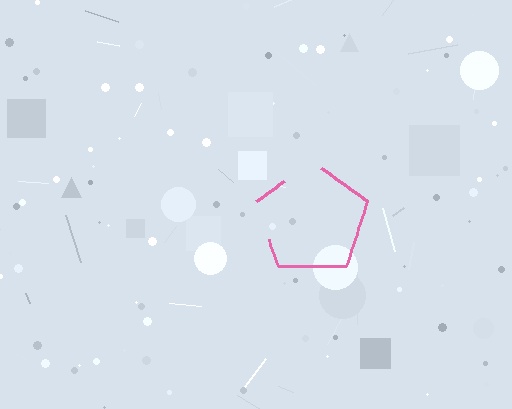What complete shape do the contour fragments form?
The contour fragments form a pentagon.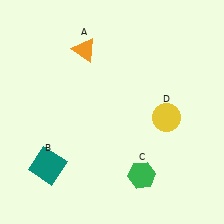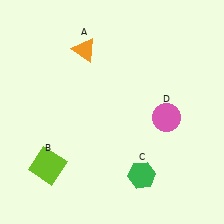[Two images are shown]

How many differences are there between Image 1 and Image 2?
There are 2 differences between the two images.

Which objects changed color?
B changed from teal to lime. D changed from yellow to pink.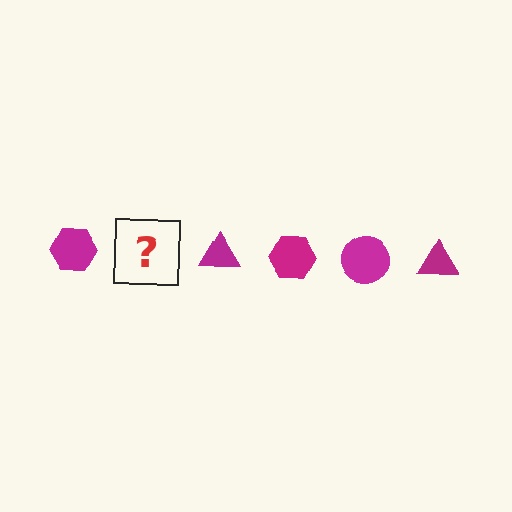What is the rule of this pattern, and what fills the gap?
The rule is that the pattern cycles through hexagon, circle, triangle shapes in magenta. The gap should be filled with a magenta circle.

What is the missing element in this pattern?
The missing element is a magenta circle.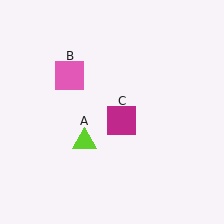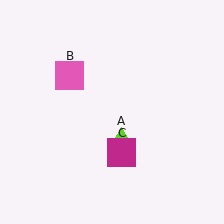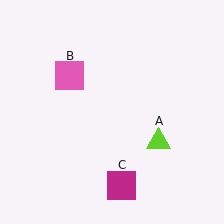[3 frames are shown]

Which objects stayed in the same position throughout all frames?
Pink square (object B) remained stationary.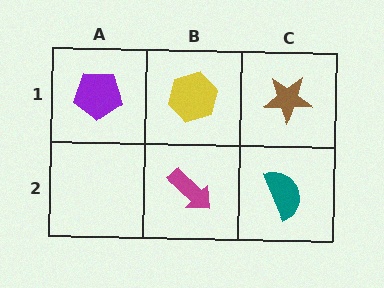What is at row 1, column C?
A brown star.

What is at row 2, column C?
A teal semicircle.